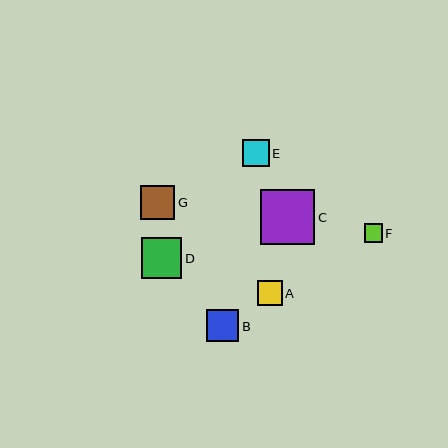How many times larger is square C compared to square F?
Square C is approximately 3.0 times the size of square F.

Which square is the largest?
Square C is the largest with a size of approximately 54 pixels.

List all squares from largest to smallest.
From largest to smallest: C, D, G, B, E, A, F.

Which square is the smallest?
Square F is the smallest with a size of approximately 18 pixels.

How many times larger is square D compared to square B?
Square D is approximately 1.2 times the size of square B.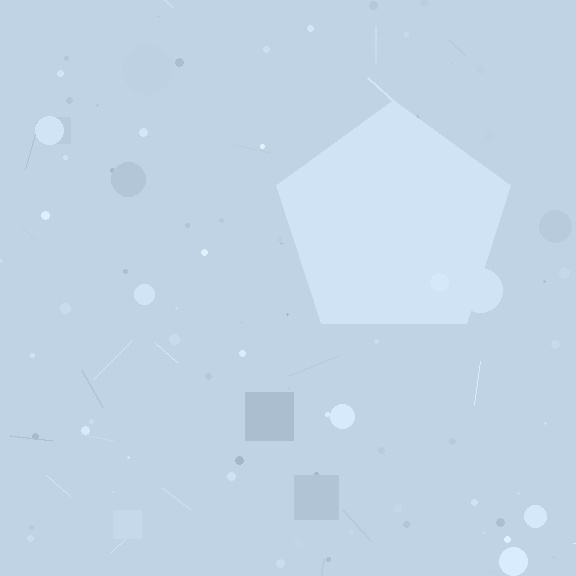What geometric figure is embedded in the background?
A pentagon is embedded in the background.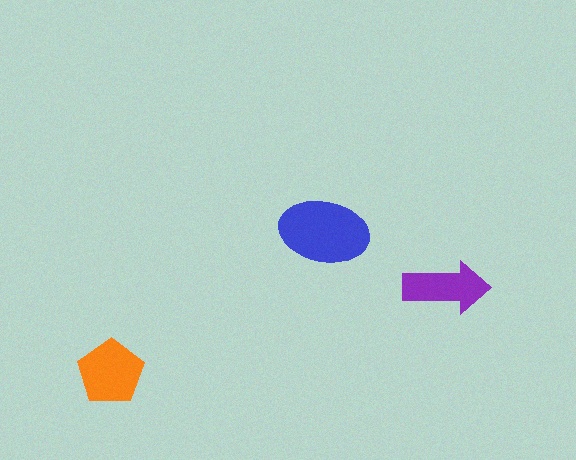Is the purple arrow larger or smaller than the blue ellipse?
Smaller.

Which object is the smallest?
The purple arrow.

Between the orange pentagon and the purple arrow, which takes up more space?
The orange pentagon.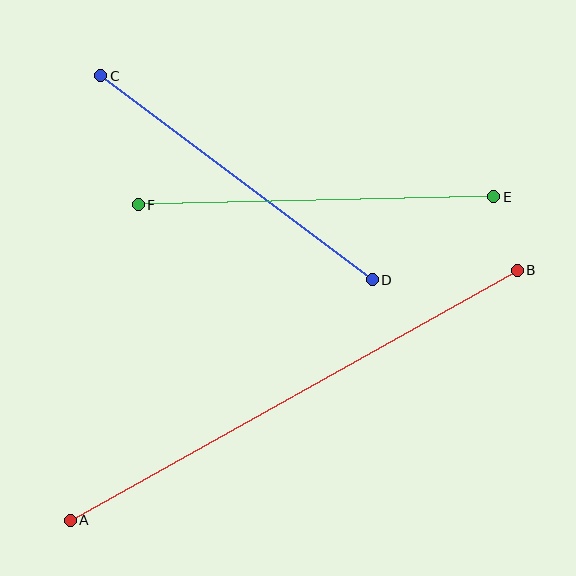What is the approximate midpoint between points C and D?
The midpoint is at approximately (237, 178) pixels.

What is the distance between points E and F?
The distance is approximately 355 pixels.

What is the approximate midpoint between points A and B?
The midpoint is at approximately (294, 395) pixels.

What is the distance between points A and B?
The distance is approximately 512 pixels.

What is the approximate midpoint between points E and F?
The midpoint is at approximately (316, 201) pixels.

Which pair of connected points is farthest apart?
Points A and B are farthest apart.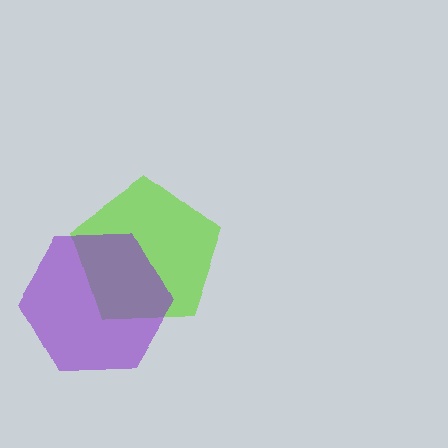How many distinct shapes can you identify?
There are 2 distinct shapes: a lime pentagon, a purple hexagon.